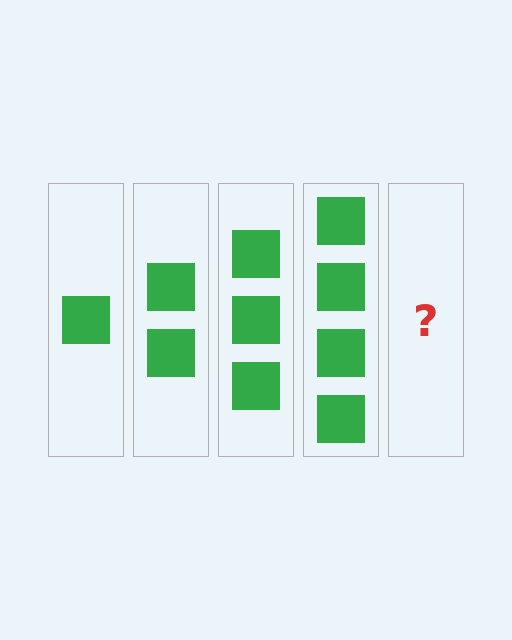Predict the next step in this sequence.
The next step is 5 squares.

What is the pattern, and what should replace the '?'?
The pattern is that each step adds one more square. The '?' should be 5 squares.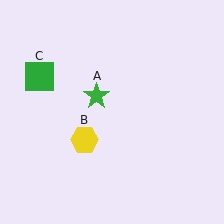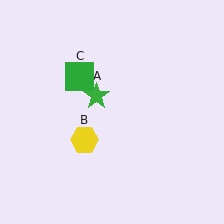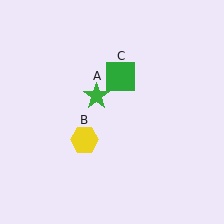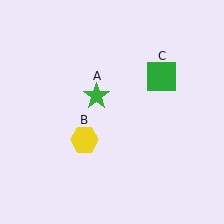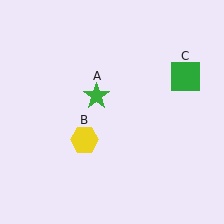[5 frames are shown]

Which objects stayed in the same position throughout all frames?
Green star (object A) and yellow hexagon (object B) remained stationary.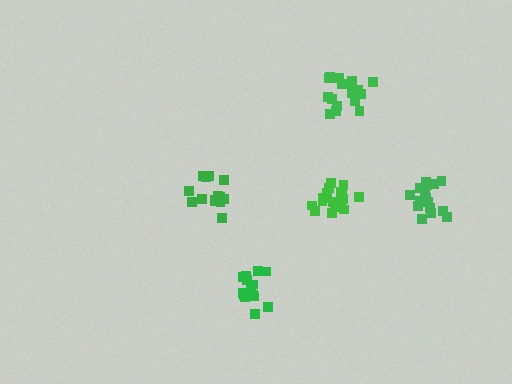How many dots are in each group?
Group 1: 15 dots, Group 2: 17 dots, Group 3: 17 dots, Group 4: 14 dots, Group 5: 18 dots (81 total).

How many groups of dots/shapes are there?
There are 5 groups.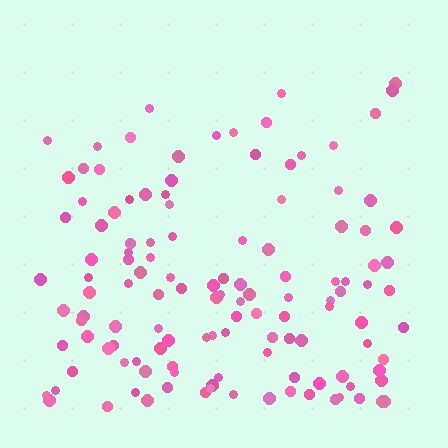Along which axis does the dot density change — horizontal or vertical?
Vertical.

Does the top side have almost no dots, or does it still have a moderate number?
Still a moderate number, just noticeably fewer than the bottom.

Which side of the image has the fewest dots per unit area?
The top.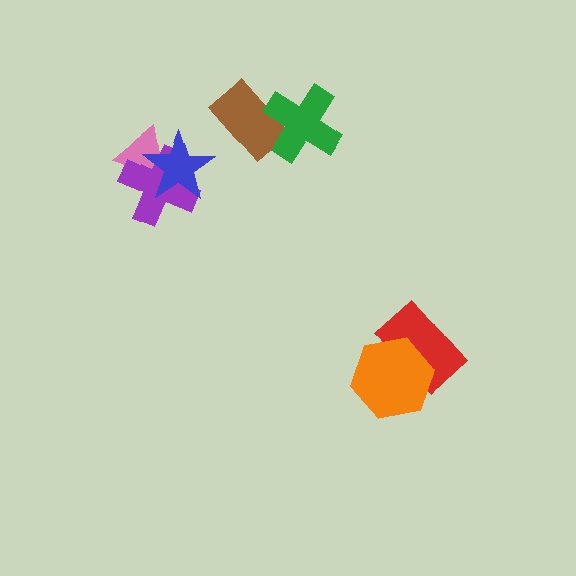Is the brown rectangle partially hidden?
Yes, it is partially covered by another shape.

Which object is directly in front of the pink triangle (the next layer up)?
The purple cross is directly in front of the pink triangle.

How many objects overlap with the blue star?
2 objects overlap with the blue star.